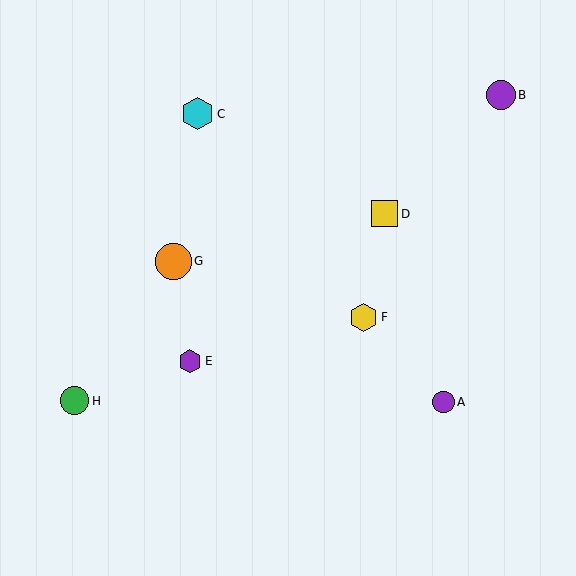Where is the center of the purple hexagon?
The center of the purple hexagon is at (190, 361).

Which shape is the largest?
The orange circle (labeled G) is the largest.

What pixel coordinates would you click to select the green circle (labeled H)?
Click at (74, 401) to select the green circle H.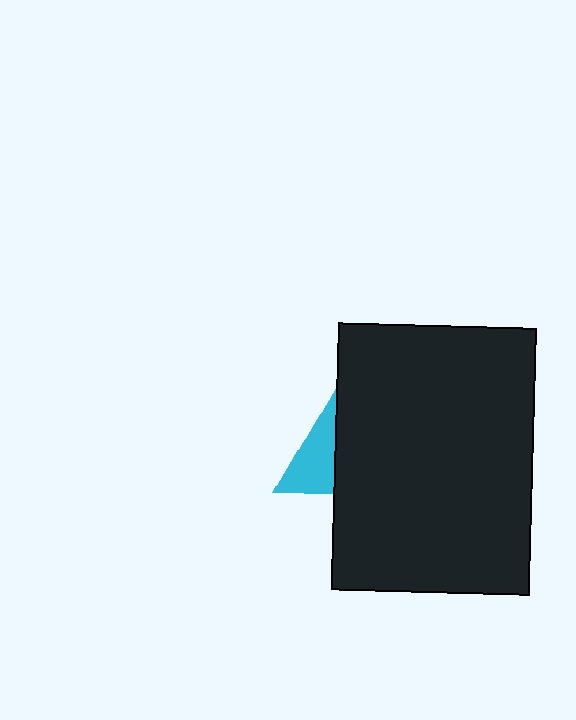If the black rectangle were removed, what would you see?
You would see the complete cyan triangle.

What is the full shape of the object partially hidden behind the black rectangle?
The partially hidden object is a cyan triangle.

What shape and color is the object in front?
The object in front is a black rectangle.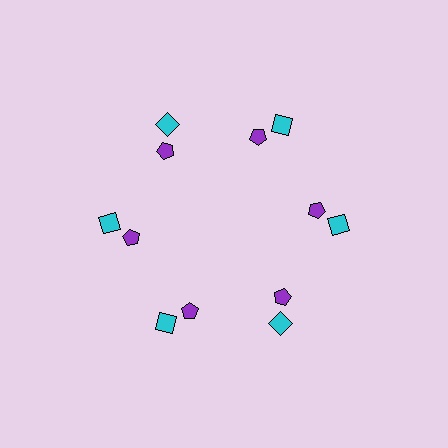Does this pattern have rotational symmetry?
Yes, this pattern has 6-fold rotational symmetry. It looks the same after rotating 60 degrees around the center.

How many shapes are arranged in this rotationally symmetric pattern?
There are 12 shapes, arranged in 6 groups of 2.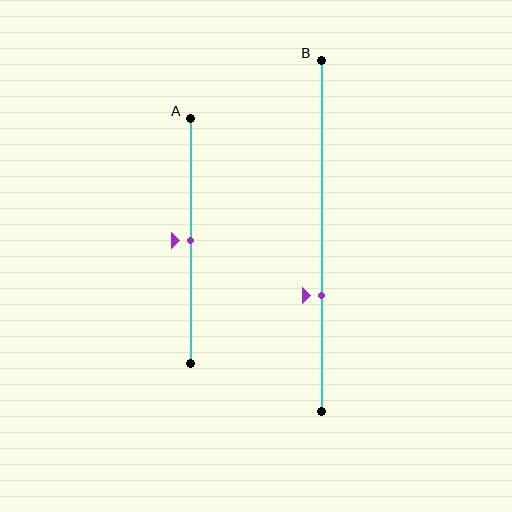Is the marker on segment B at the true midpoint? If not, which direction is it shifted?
No, the marker on segment B is shifted downward by about 17% of the segment length.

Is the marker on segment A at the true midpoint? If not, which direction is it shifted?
Yes, the marker on segment A is at the true midpoint.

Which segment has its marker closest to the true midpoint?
Segment A has its marker closest to the true midpoint.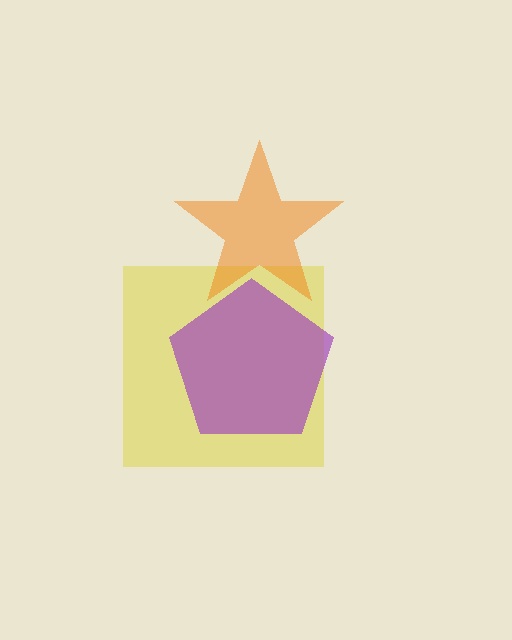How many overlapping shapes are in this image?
There are 3 overlapping shapes in the image.